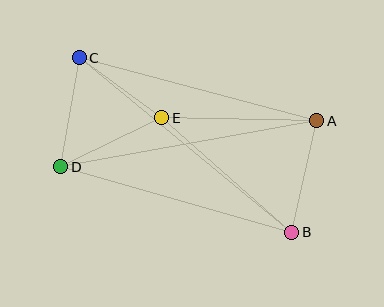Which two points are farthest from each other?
Points B and C are farthest from each other.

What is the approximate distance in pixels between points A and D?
The distance between A and D is approximately 260 pixels.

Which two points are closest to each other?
Points C and E are closest to each other.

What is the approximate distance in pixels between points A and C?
The distance between A and C is approximately 246 pixels.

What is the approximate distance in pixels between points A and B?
The distance between A and B is approximately 114 pixels.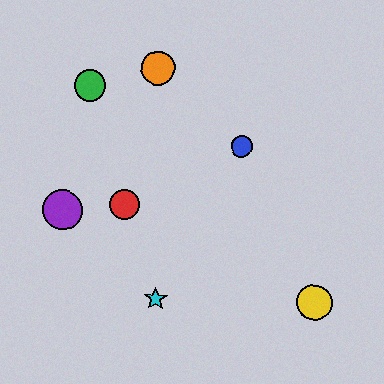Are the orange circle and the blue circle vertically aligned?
No, the orange circle is at x≈158 and the blue circle is at x≈241.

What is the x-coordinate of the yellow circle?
The yellow circle is at x≈314.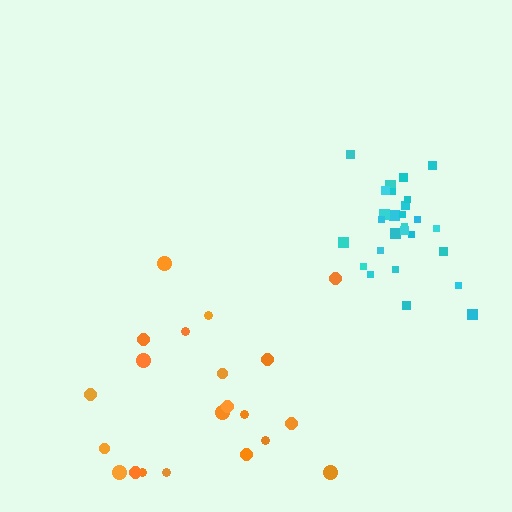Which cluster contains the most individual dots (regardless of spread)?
Cyan (27).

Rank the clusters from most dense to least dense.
cyan, orange.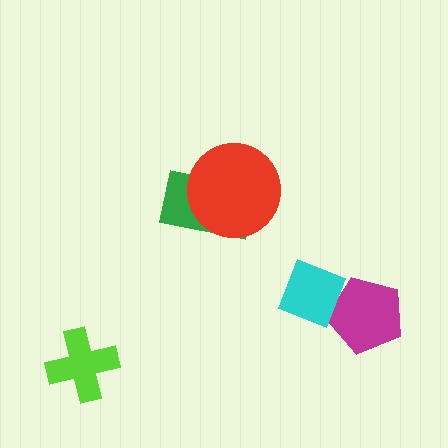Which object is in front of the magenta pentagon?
The cyan diamond is in front of the magenta pentagon.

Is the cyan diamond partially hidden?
No, no other shape covers it.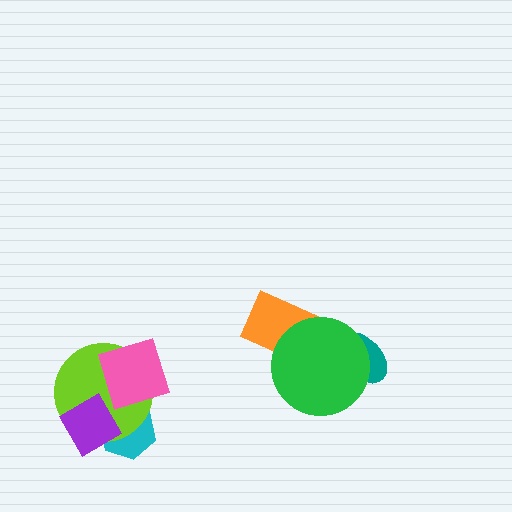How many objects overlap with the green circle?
2 objects overlap with the green circle.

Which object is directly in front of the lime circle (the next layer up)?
The purple diamond is directly in front of the lime circle.